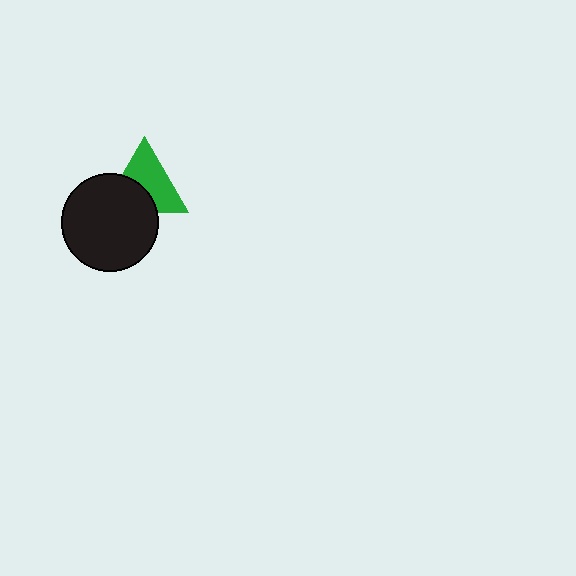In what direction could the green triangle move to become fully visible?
The green triangle could move up. That would shift it out from behind the black circle entirely.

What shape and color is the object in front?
The object in front is a black circle.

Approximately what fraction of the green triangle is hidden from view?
Roughly 40% of the green triangle is hidden behind the black circle.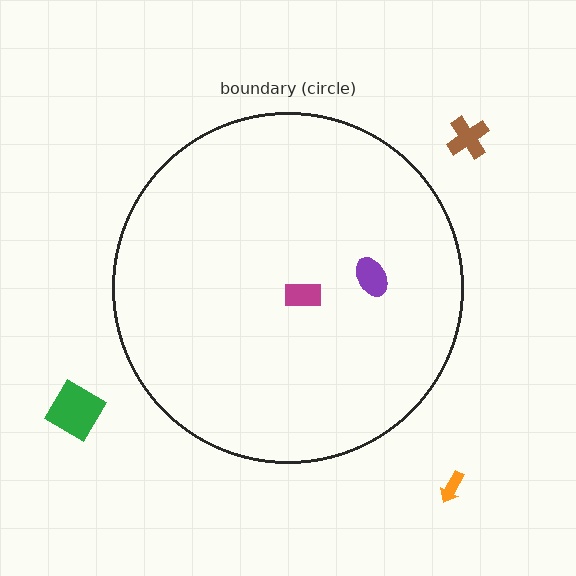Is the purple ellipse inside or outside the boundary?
Inside.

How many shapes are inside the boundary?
2 inside, 3 outside.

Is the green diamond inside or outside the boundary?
Outside.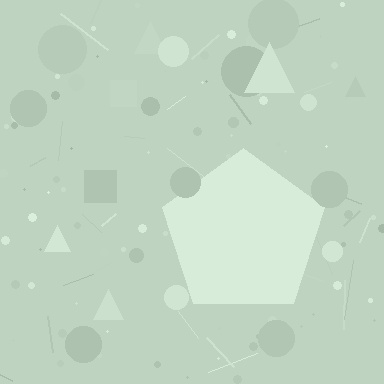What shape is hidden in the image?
A pentagon is hidden in the image.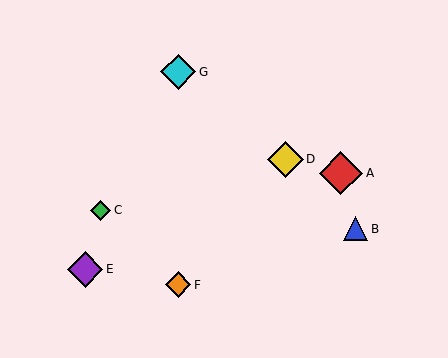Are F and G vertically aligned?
Yes, both are at x≈178.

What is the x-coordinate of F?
Object F is at x≈178.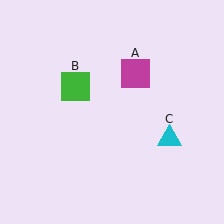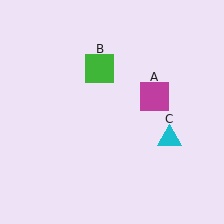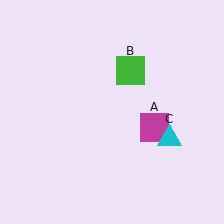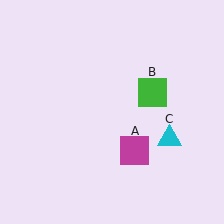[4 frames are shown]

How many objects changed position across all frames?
2 objects changed position: magenta square (object A), green square (object B).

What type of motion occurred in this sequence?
The magenta square (object A), green square (object B) rotated clockwise around the center of the scene.